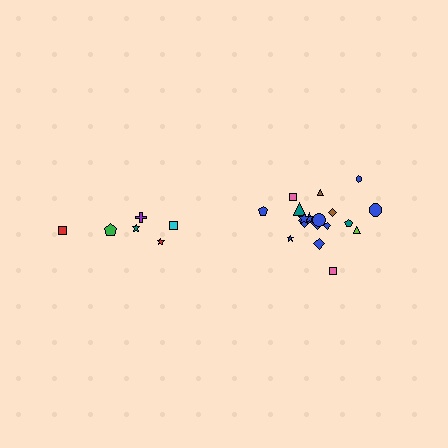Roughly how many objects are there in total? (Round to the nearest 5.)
Roughly 25 objects in total.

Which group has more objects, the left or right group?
The right group.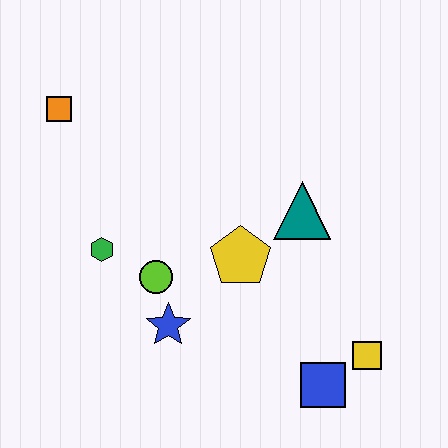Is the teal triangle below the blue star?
No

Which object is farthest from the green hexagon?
The yellow square is farthest from the green hexagon.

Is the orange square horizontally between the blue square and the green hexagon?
No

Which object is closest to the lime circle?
The blue star is closest to the lime circle.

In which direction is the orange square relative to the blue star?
The orange square is above the blue star.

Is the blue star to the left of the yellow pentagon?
Yes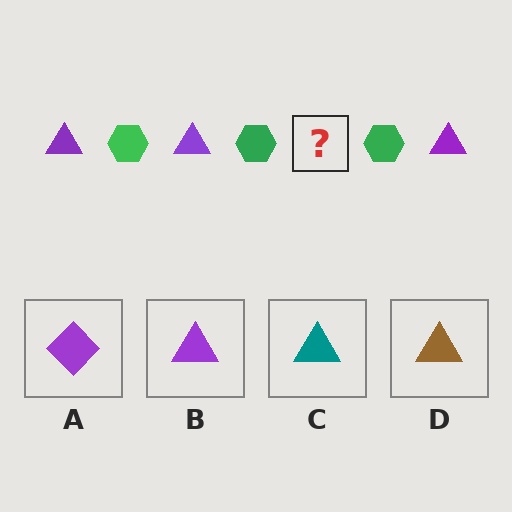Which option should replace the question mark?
Option B.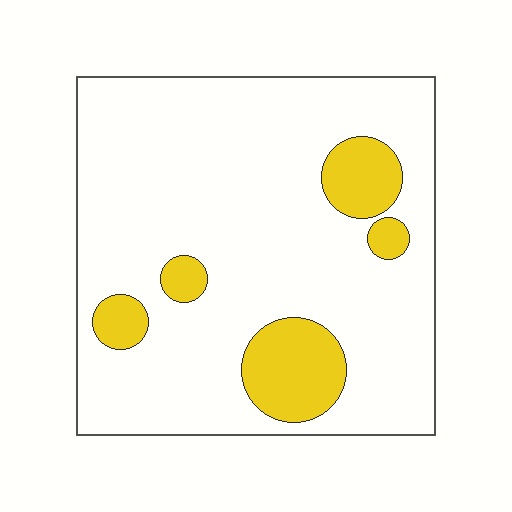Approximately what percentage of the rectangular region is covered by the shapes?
Approximately 15%.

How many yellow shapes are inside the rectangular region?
5.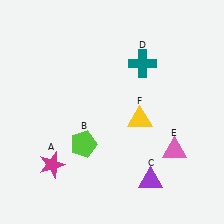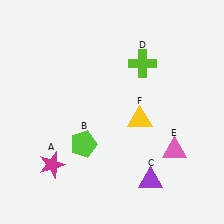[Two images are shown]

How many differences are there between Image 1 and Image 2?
There is 1 difference between the two images.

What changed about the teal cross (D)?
In Image 1, D is teal. In Image 2, it changed to lime.